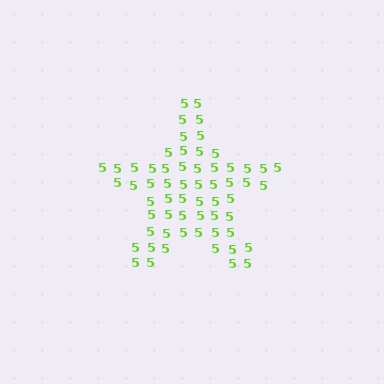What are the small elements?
The small elements are digit 5's.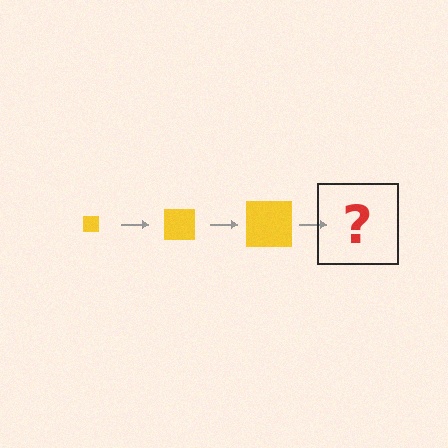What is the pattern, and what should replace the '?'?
The pattern is that the square gets progressively larger each step. The '?' should be a yellow square, larger than the previous one.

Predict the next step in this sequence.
The next step is a yellow square, larger than the previous one.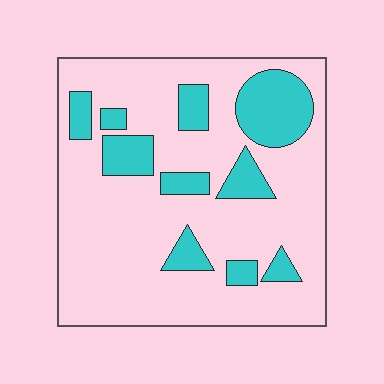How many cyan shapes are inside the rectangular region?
10.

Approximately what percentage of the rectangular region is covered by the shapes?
Approximately 20%.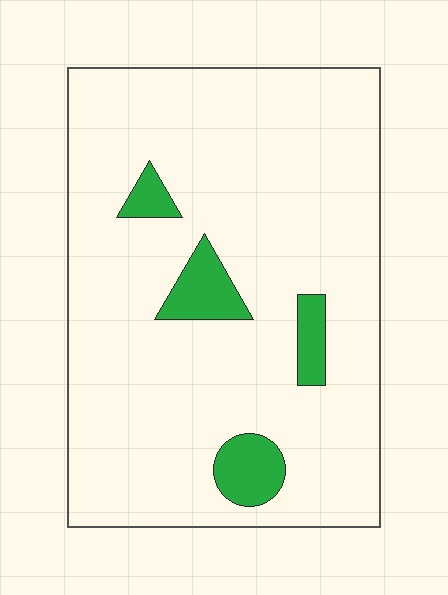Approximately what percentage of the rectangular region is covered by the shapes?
Approximately 10%.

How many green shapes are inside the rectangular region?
4.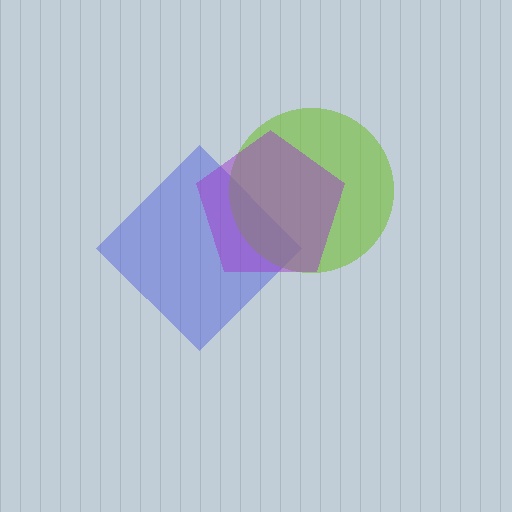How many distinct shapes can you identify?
There are 3 distinct shapes: a blue diamond, a lime circle, a purple pentagon.